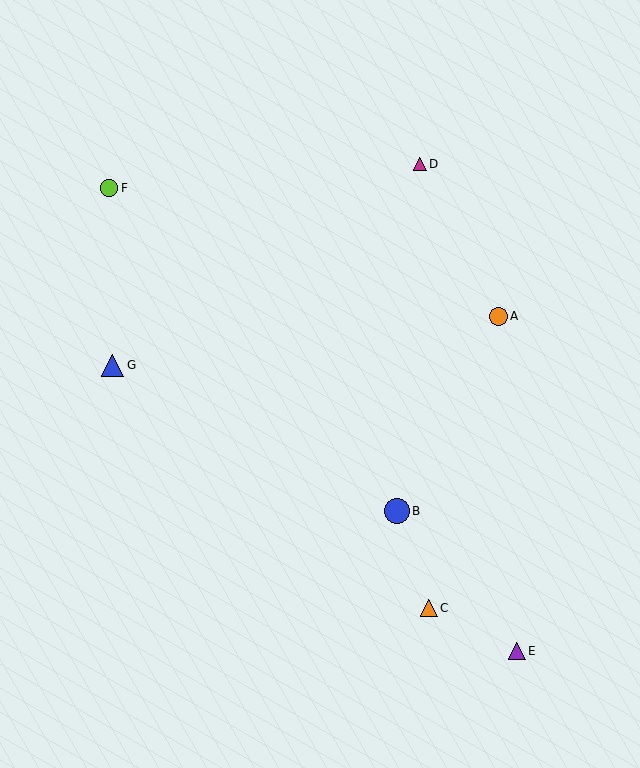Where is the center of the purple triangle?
The center of the purple triangle is at (517, 651).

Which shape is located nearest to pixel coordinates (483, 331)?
The orange circle (labeled A) at (498, 316) is nearest to that location.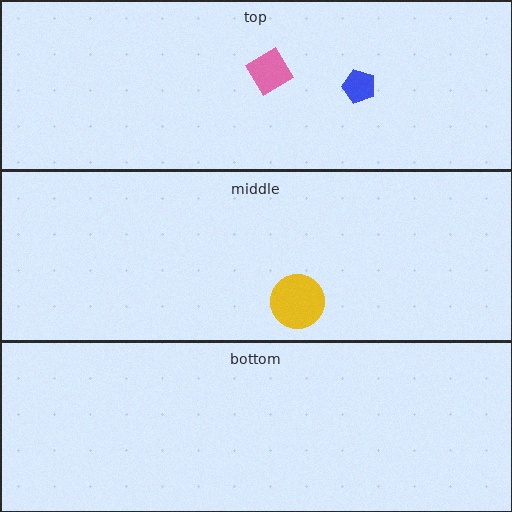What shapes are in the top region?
The blue pentagon, the pink diamond.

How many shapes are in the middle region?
1.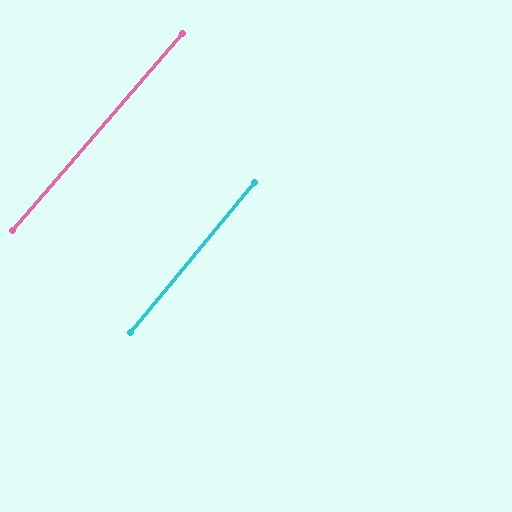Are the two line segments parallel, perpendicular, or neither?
Parallel — their directions differ by only 1.0°.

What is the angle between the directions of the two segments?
Approximately 1 degree.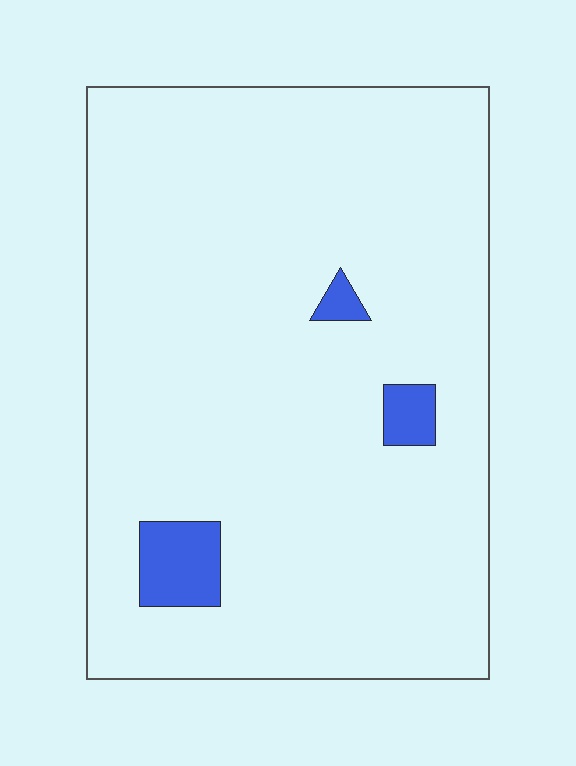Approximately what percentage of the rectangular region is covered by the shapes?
Approximately 5%.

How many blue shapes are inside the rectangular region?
3.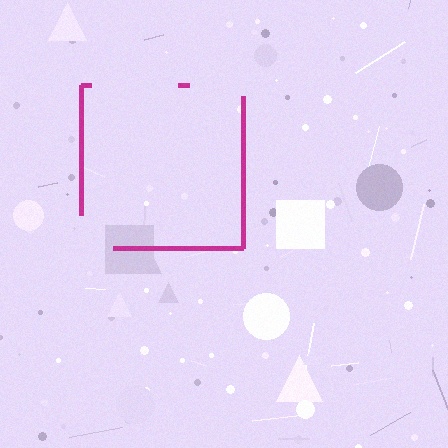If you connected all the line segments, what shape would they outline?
They would outline a square.